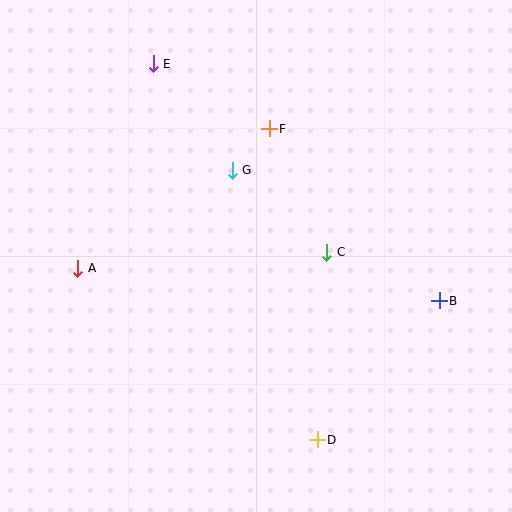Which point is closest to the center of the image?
Point C at (327, 252) is closest to the center.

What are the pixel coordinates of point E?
Point E is at (153, 64).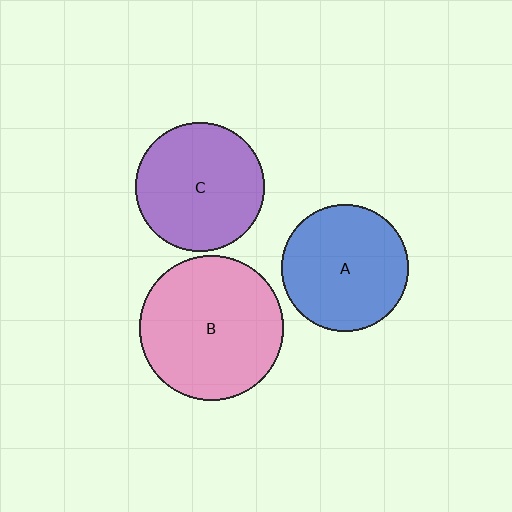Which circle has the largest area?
Circle B (pink).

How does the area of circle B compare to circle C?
Approximately 1.3 times.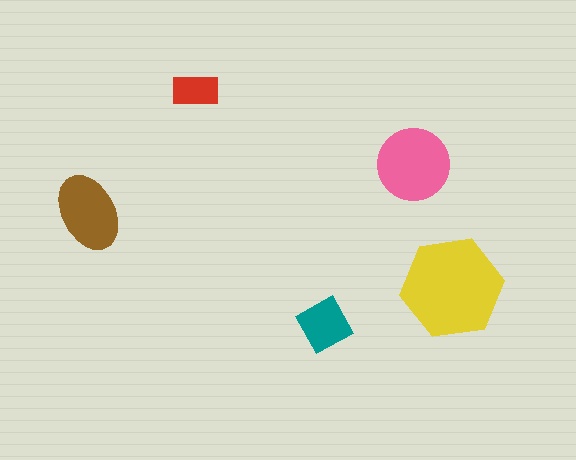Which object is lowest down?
The teal diamond is bottommost.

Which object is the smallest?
The red rectangle.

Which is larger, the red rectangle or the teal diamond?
The teal diamond.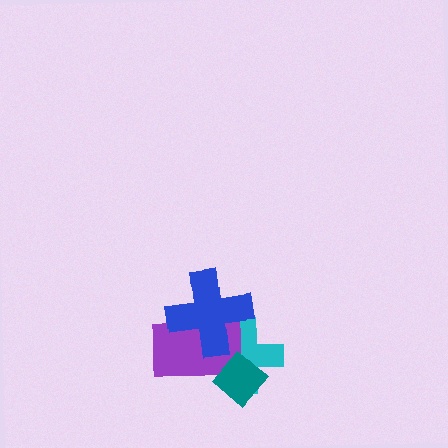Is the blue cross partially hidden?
No, no other shape covers it.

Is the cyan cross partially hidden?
Yes, it is partially covered by another shape.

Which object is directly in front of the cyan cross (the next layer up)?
The purple rectangle is directly in front of the cyan cross.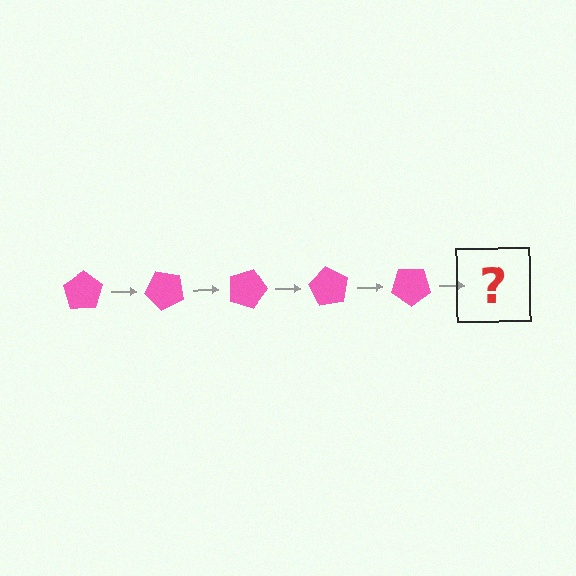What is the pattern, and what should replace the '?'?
The pattern is that the pentagon rotates 45 degrees each step. The '?' should be a pink pentagon rotated 225 degrees.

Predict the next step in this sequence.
The next step is a pink pentagon rotated 225 degrees.